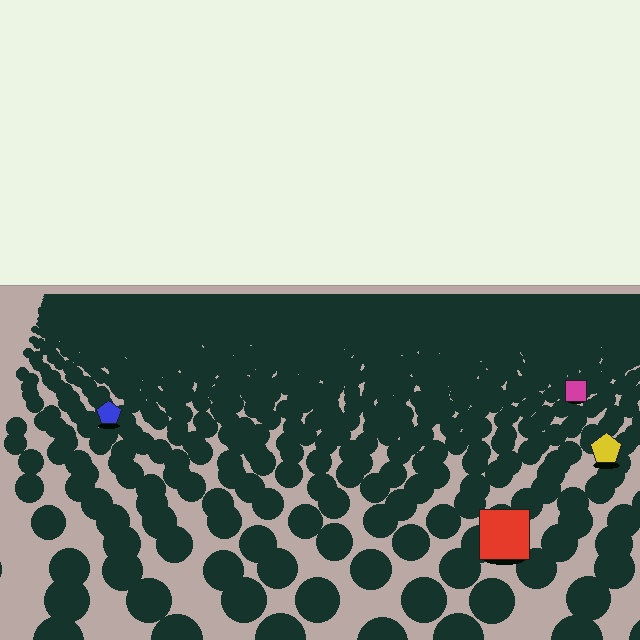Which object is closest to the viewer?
The red square is closest. The texture marks near it are larger and more spread out.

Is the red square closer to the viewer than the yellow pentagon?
Yes. The red square is closer — you can tell from the texture gradient: the ground texture is coarser near it.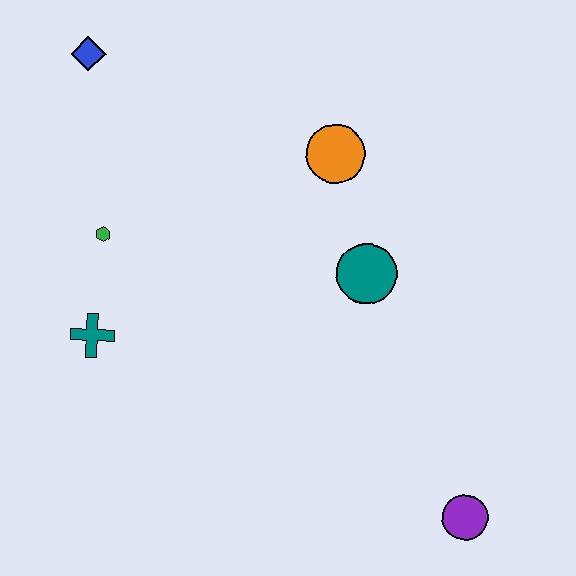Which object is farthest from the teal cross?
The purple circle is farthest from the teal cross.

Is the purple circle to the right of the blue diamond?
Yes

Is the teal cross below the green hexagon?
Yes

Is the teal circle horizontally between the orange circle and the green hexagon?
No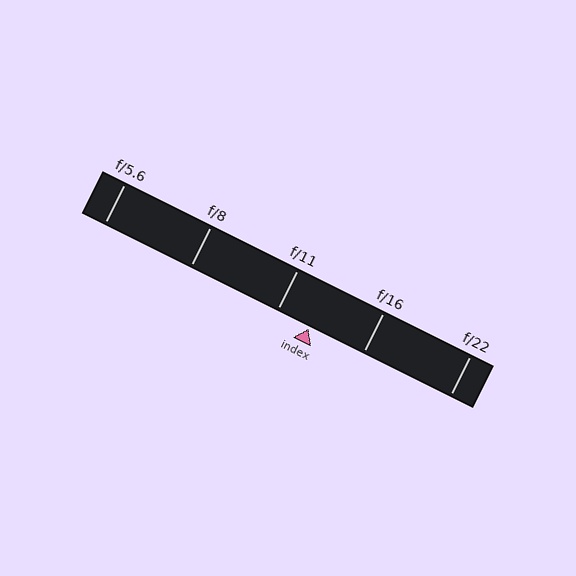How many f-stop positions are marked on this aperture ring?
There are 5 f-stop positions marked.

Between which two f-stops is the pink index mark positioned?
The index mark is between f/11 and f/16.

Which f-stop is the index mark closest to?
The index mark is closest to f/11.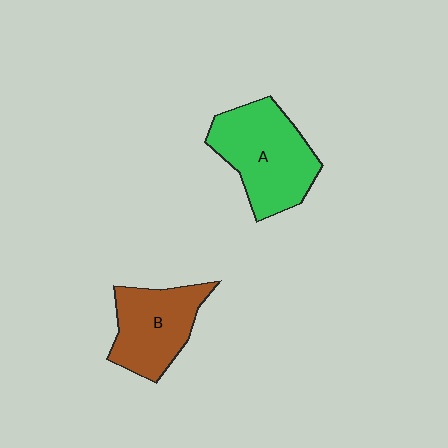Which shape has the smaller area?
Shape B (brown).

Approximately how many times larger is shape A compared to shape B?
Approximately 1.3 times.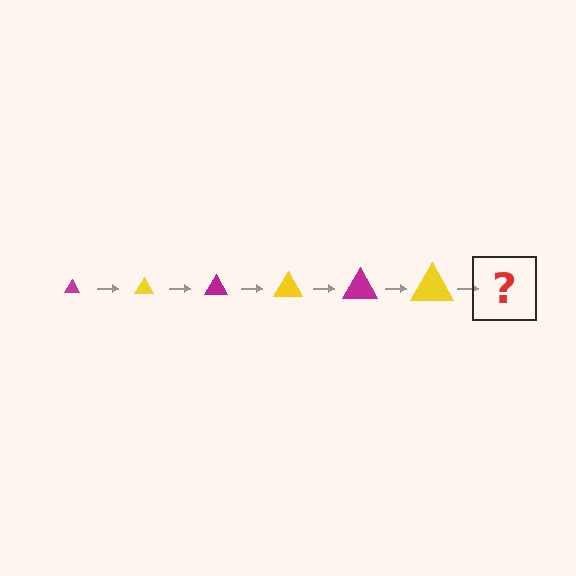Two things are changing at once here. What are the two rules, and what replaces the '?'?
The two rules are that the triangle grows larger each step and the color cycles through magenta and yellow. The '?' should be a magenta triangle, larger than the previous one.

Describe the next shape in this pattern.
It should be a magenta triangle, larger than the previous one.